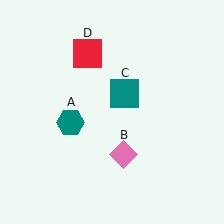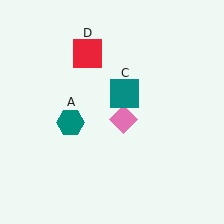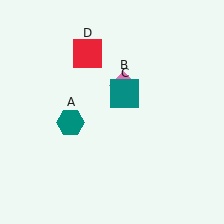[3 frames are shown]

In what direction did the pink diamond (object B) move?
The pink diamond (object B) moved up.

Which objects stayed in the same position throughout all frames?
Teal hexagon (object A) and teal square (object C) and red square (object D) remained stationary.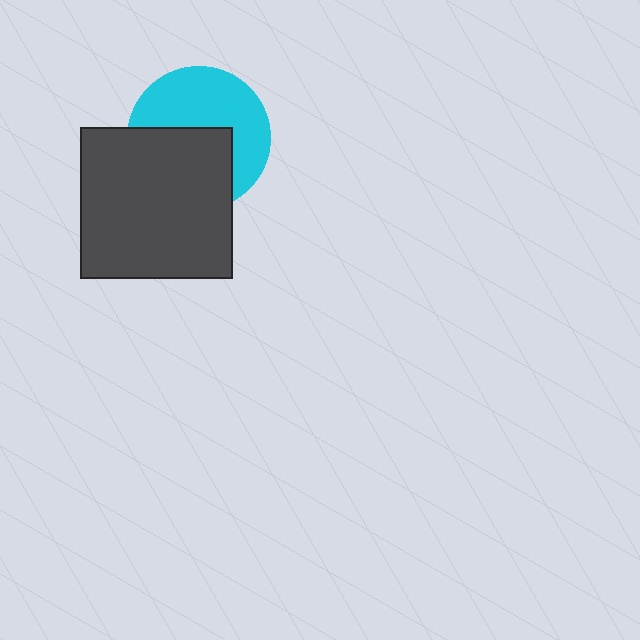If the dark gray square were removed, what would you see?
You would see the complete cyan circle.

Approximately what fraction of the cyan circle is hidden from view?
Roughly 46% of the cyan circle is hidden behind the dark gray square.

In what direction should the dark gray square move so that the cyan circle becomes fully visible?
The dark gray square should move down. That is the shortest direction to clear the overlap and leave the cyan circle fully visible.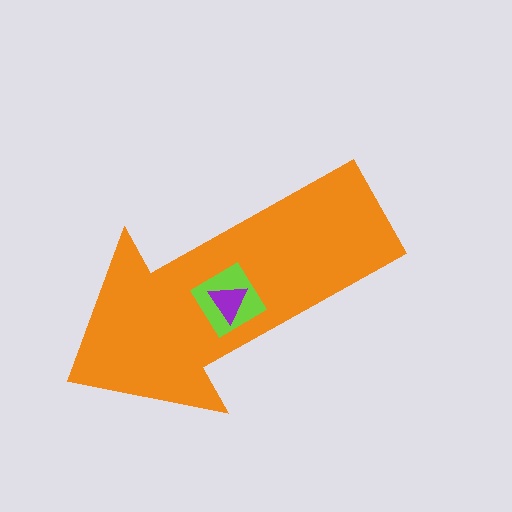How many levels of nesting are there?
3.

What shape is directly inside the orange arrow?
The lime diamond.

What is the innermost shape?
The purple triangle.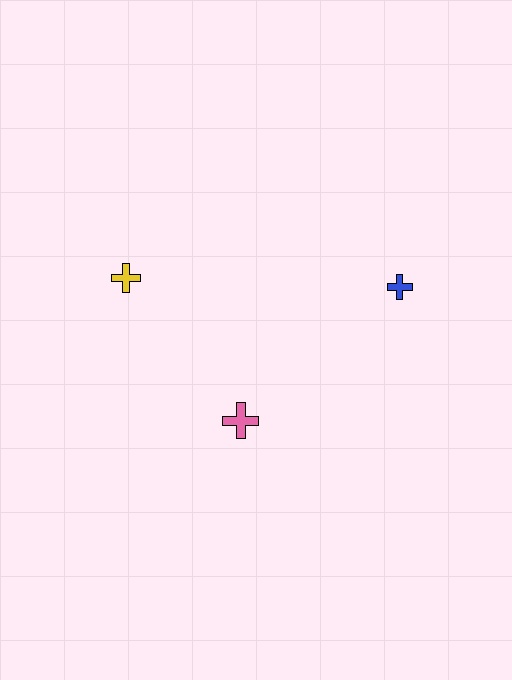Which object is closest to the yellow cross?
The pink cross is closest to the yellow cross.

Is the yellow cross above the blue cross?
Yes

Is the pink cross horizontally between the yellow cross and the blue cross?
Yes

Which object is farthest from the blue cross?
The yellow cross is farthest from the blue cross.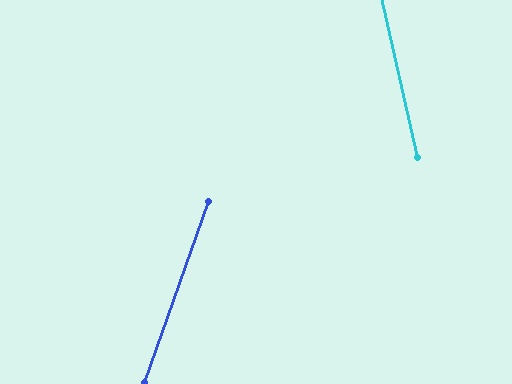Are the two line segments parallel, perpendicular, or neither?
Neither parallel nor perpendicular — they differ by about 32°.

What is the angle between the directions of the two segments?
Approximately 32 degrees.